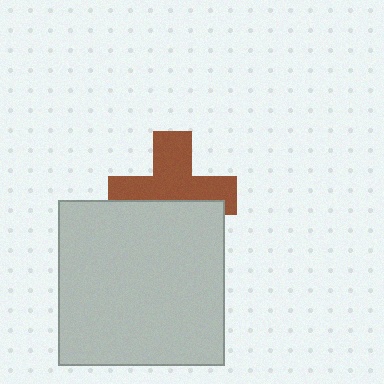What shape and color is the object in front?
The object in front is a light gray square.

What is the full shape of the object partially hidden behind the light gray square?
The partially hidden object is a brown cross.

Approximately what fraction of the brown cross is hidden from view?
Roughly 42% of the brown cross is hidden behind the light gray square.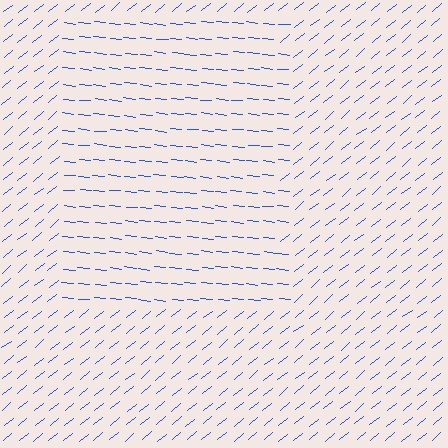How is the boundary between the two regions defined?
The boundary is defined purely by a change in line orientation (approximately 45 degrees difference). All lines are the same color and thickness.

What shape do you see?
I see a rectangle.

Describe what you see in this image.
The image is filled with small blue line segments. A rectangle region in the image has lines oriented differently from the surrounding lines, creating a visible texture boundary.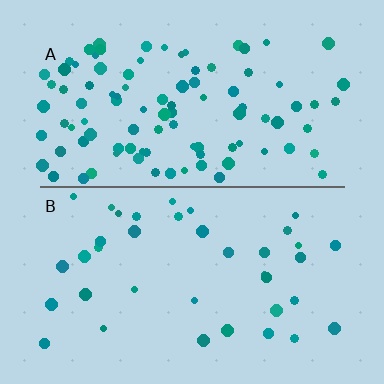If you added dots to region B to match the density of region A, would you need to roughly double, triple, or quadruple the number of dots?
Approximately triple.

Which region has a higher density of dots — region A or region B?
A (the top).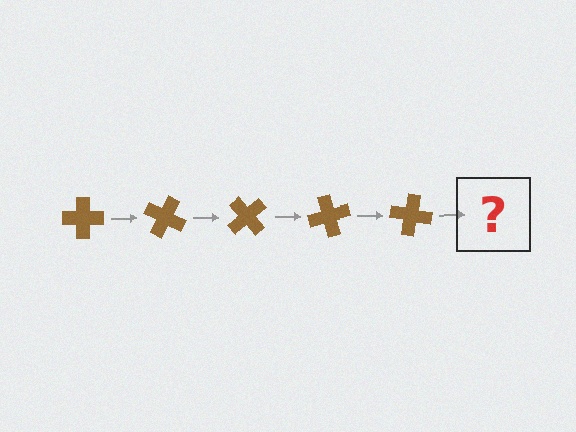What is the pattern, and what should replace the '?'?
The pattern is that the cross rotates 25 degrees each step. The '?' should be a brown cross rotated 125 degrees.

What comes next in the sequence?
The next element should be a brown cross rotated 125 degrees.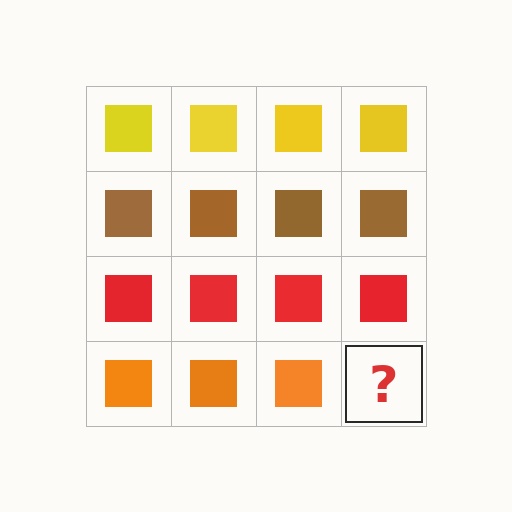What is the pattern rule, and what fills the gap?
The rule is that each row has a consistent color. The gap should be filled with an orange square.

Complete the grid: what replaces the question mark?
The question mark should be replaced with an orange square.